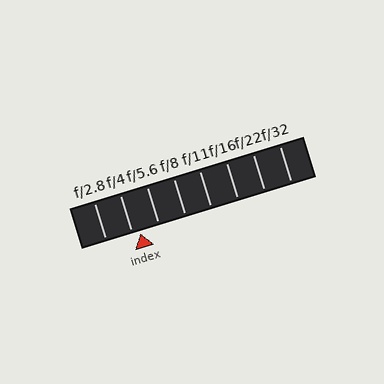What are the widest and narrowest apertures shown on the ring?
The widest aperture shown is f/2.8 and the narrowest is f/32.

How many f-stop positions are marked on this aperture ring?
There are 8 f-stop positions marked.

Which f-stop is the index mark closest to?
The index mark is closest to f/4.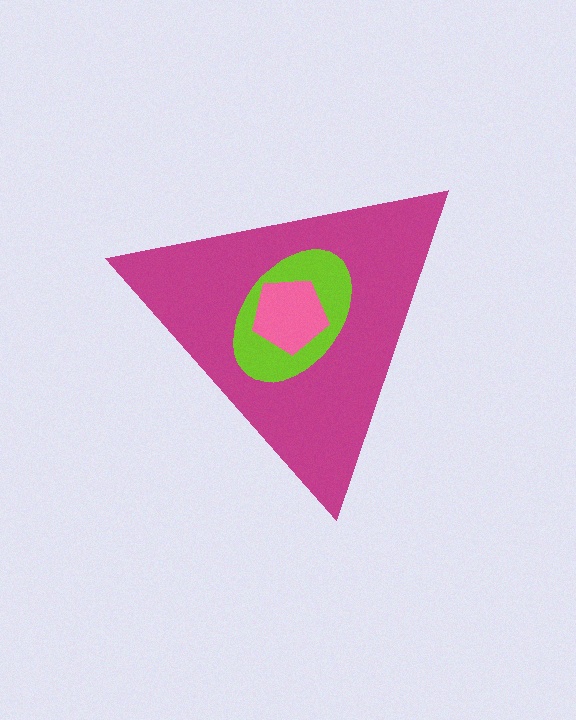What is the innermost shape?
The pink pentagon.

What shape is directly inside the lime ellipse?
The pink pentagon.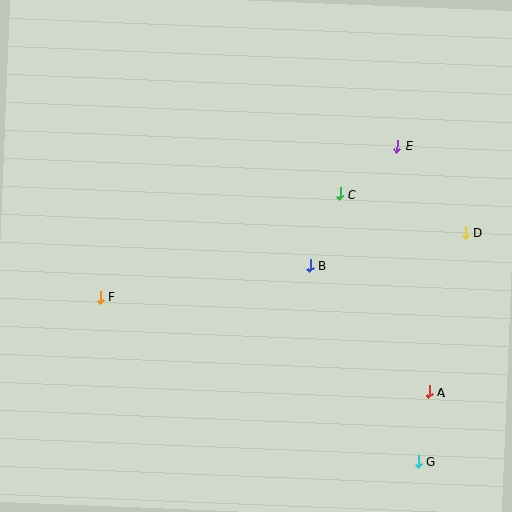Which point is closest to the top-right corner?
Point E is closest to the top-right corner.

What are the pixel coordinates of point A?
Point A is at (429, 392).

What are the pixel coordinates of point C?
Point C is at (340, 194).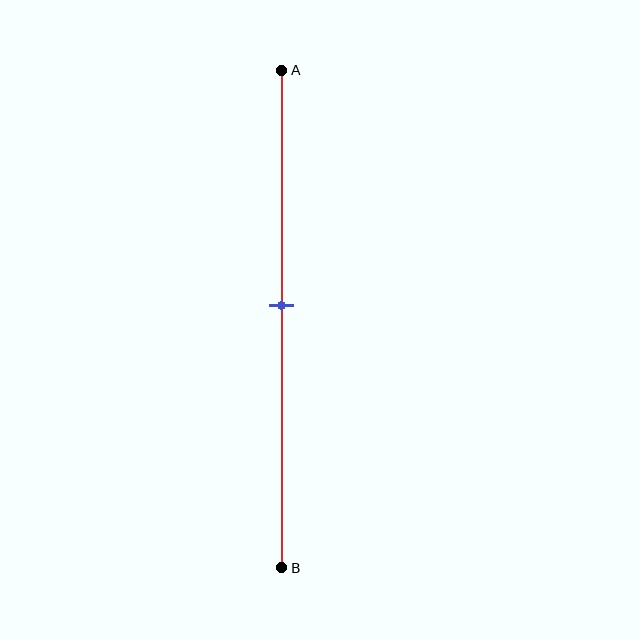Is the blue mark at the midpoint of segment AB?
Yes, the mark is approximately at the midpoint.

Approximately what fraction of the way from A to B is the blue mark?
The blue mark is approximately 45% of the way from A to B.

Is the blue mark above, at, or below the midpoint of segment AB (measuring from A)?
The blue mark is approximately at the midpoint of segment AB.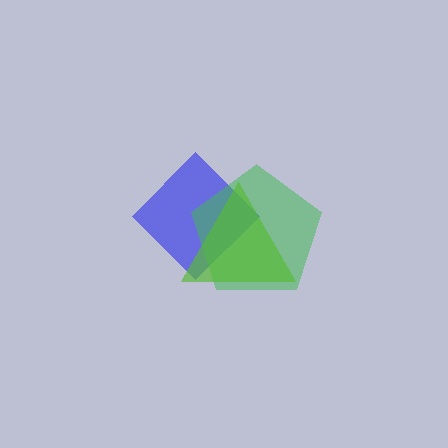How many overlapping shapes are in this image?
There are 3 overlapping shapes in the image.